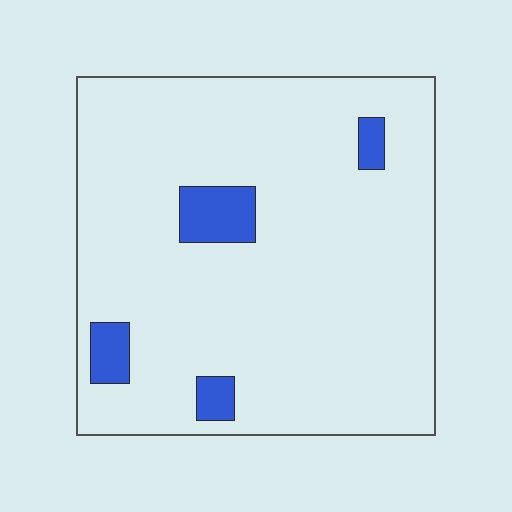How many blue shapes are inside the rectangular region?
4.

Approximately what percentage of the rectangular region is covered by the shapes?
Approximately 10%.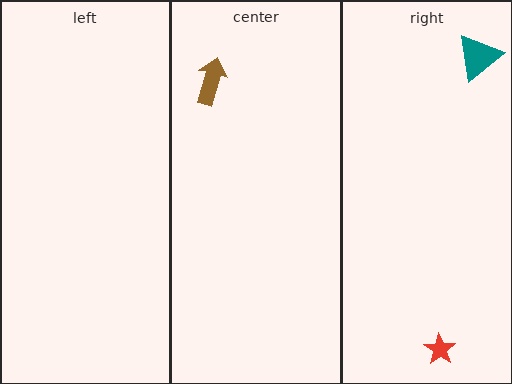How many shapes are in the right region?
2.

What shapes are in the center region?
The brown arrow.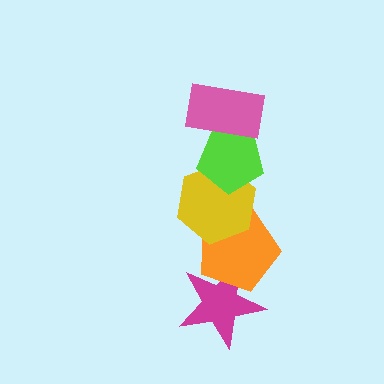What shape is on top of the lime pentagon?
The pink rectangle is on top of the lime pentagon.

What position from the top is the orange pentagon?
The orange pentagon is 4th from the top.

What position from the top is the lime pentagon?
The lime pentagon is 2nd from the top.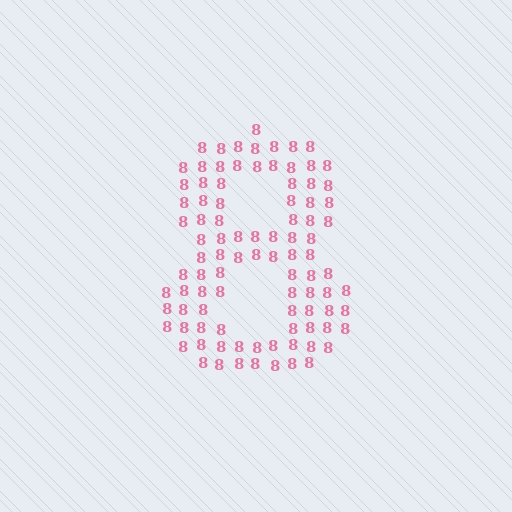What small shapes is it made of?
It is made of small digit 8's.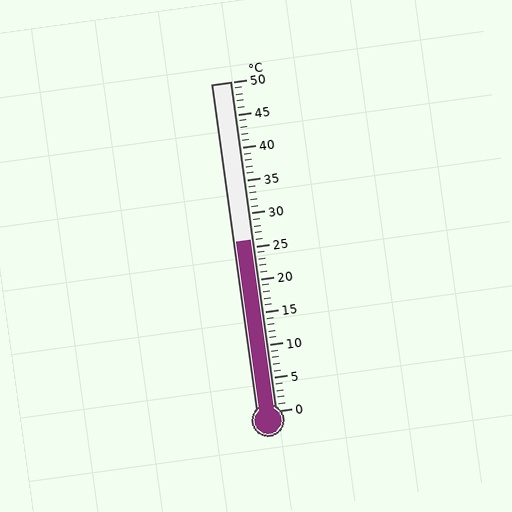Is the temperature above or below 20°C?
The temperature is above 20°C.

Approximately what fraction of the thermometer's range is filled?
The thermometer is filled to approximately 50% of its range.